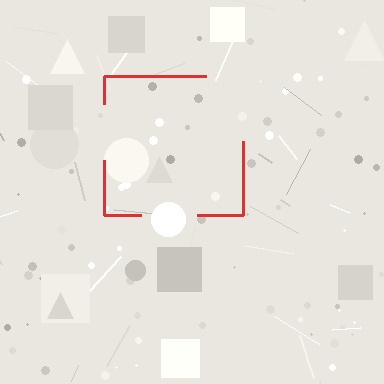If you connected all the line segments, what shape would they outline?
They would outline a square.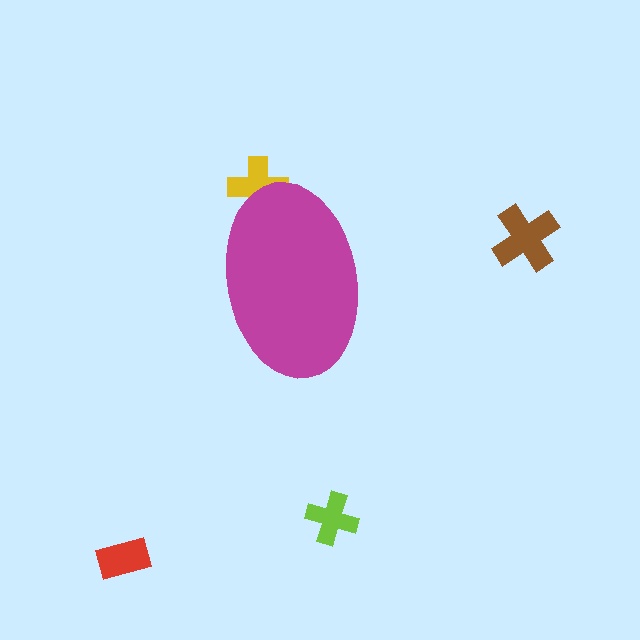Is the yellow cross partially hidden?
Yes, the yellow cross is partially hidden behind the magenta ellipse.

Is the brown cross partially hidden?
No, the brown cross is fully visible.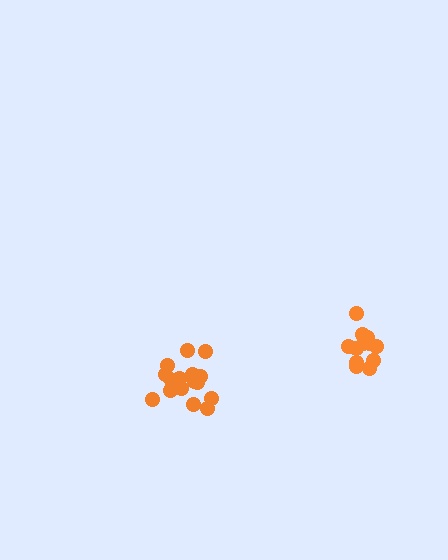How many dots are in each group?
Group 1: 17 dots, Group 2: 12 dots (29 total).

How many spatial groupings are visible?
There are 2 spatial groupings.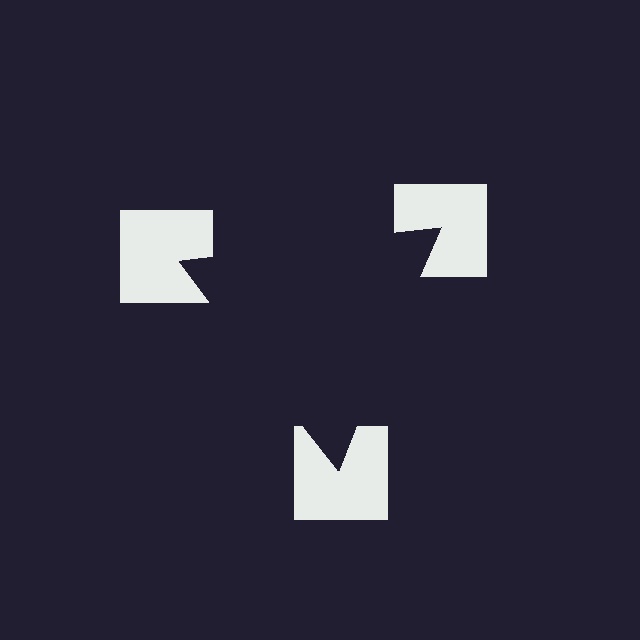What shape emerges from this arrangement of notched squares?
An illusory triangle — its edges are inferred from the aligned wedge cuts in the notched squares, not physically drawn.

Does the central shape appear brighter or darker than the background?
It typically appears slightly darker than the background, even though no actual brightness change is drawn.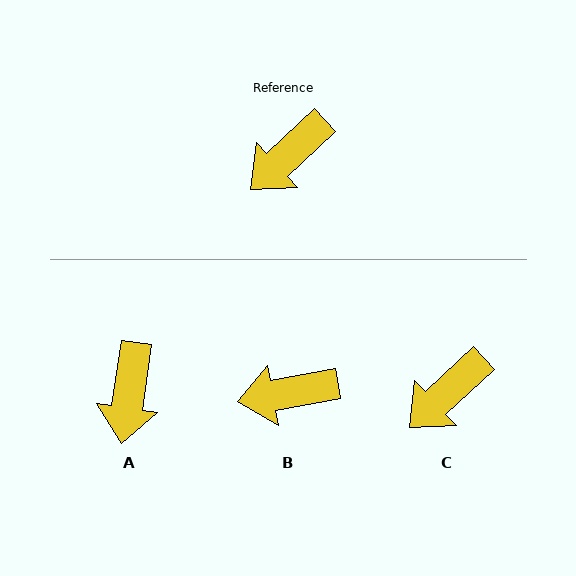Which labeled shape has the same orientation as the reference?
C.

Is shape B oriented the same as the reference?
No, it is off by about 33 degrees.